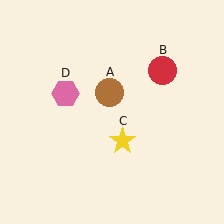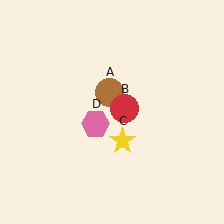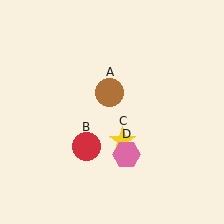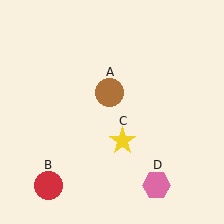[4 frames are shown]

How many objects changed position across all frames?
2 objects changed position: red circle (object B), pink hexagon (object D).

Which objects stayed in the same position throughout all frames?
Brown circle (object A) and yellow star (object C) remained stationary.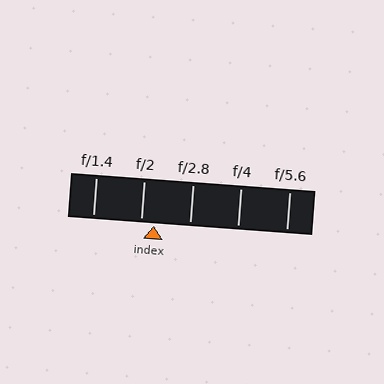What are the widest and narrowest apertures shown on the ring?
The widest aperture shown is f/1.4 and the narrowest is f/5.6.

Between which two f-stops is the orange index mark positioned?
The index mark is between f/2 and f/2.8.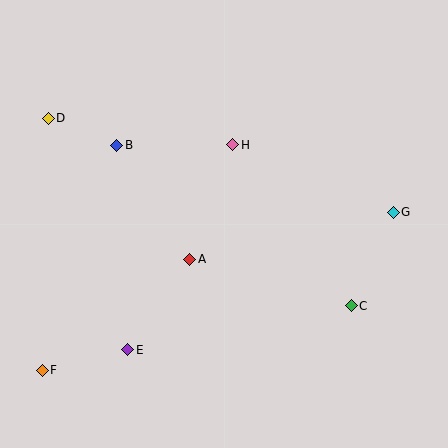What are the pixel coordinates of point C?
Point C is at (351, 306).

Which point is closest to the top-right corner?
Point G is closest to the top-right corner.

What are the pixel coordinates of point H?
Point H is at (233, 145).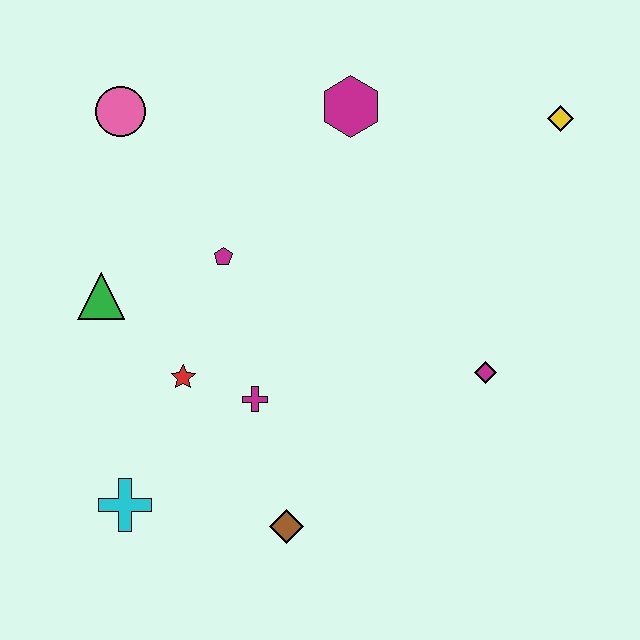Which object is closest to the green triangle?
The red star is closest to the green triangle.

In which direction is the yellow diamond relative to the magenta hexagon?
The yellow diamond is to the right of the magenta hexagon.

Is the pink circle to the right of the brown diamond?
No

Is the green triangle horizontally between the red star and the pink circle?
No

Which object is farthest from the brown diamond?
The yellow diamond is farthest from the brown diamond.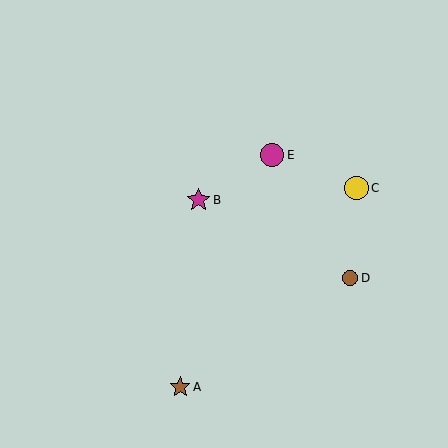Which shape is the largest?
The yellow circle (labeled C) is the largest.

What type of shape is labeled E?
Shape E is a magenta circle.